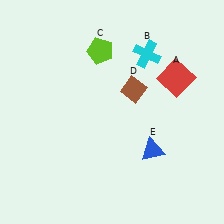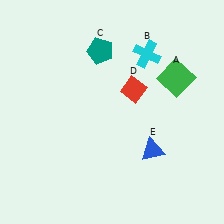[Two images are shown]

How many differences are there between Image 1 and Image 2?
There are 3 differences between the two images.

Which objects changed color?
A changed from red to green. C changed from lime to teal. D changed from brown to red.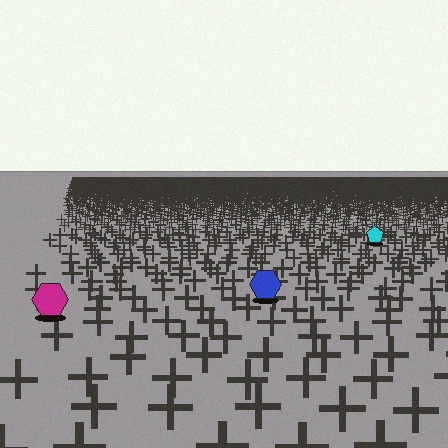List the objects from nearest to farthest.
From nearest to farthest: the magenta hexagon, the blue hexagon, the cyan pentagon.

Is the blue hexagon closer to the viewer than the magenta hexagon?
No. The magenta hexagon is closer — you can tell from the texture gradient: the ground texture is coarser near it.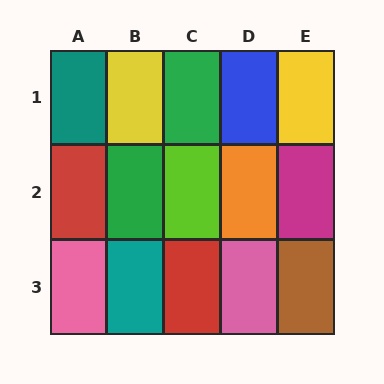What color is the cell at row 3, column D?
Pink.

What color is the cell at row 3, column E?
Brown.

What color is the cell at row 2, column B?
Green.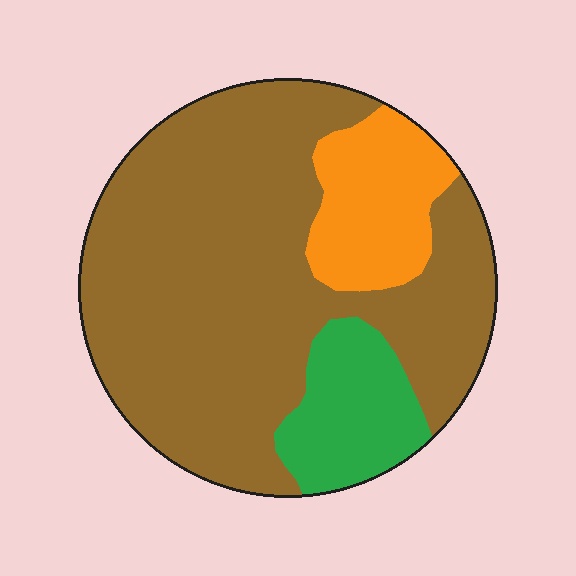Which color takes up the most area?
Brown, at roughly 70%.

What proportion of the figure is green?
Green covers 13% of the figure.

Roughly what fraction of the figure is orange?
Orange covers 15% of the figure.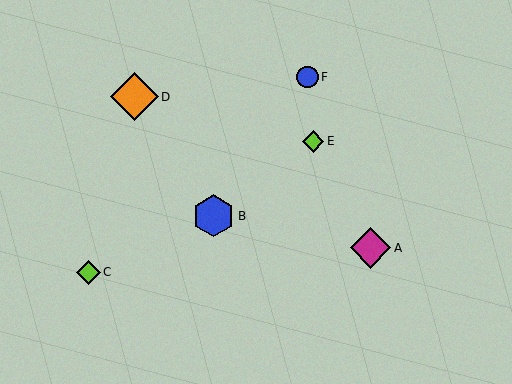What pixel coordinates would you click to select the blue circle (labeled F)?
Click at (308, 77) to select the blue circle F.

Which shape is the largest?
The orange diamond (labeled D) is the largest.